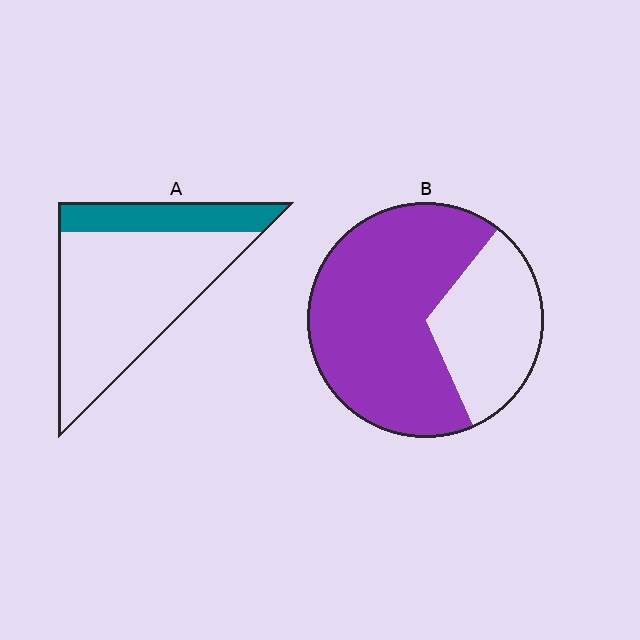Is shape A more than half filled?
No.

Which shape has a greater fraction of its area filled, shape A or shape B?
Shape B.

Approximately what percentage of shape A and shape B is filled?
A is approximately 25% and B is approximately 65%.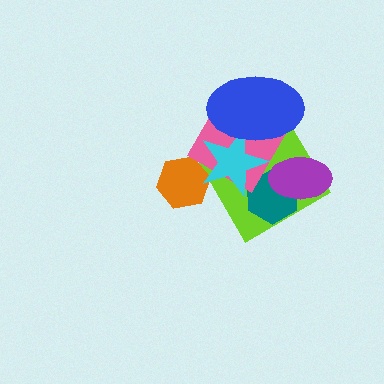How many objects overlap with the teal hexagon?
3 objects overlap with the teal hexagon.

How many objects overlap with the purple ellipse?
2 objects overlap with the purple ellipse.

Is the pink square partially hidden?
Yes, it is partially covered by another shape.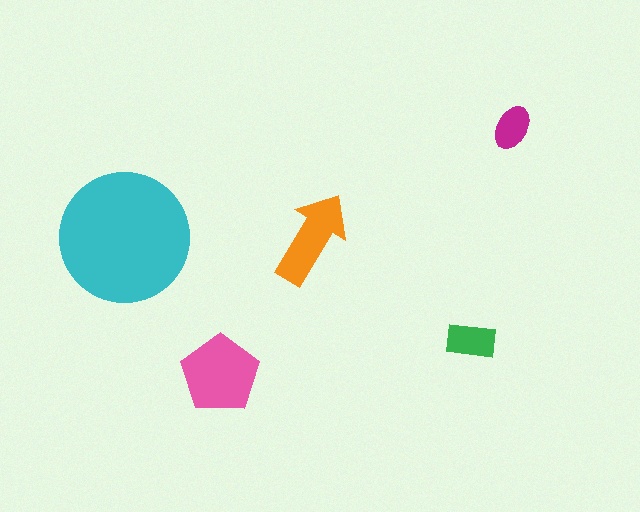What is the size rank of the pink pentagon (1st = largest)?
2nd.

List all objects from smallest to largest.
The magenta ellipse, the green rectangle, the orange arrow, the pink pentagon, the cyan circle.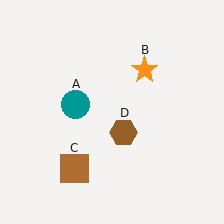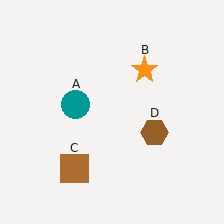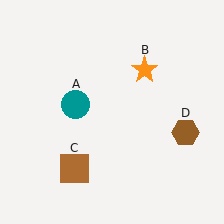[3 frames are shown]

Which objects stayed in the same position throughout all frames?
Teal circle (object A) and orange star (object B) and brown square (object C) remained stationary.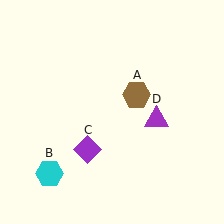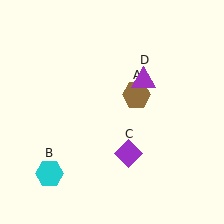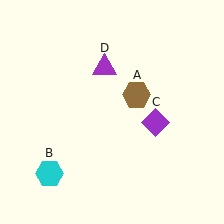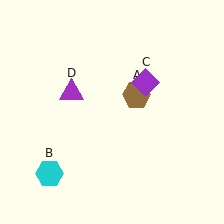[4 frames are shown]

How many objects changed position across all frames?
2 objects changed position: purple diamond (object C), purple triangle (object D).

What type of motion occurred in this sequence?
The purple diamond (object C), purple triangle (object D) rotated counterclockwise around the center of the scene.